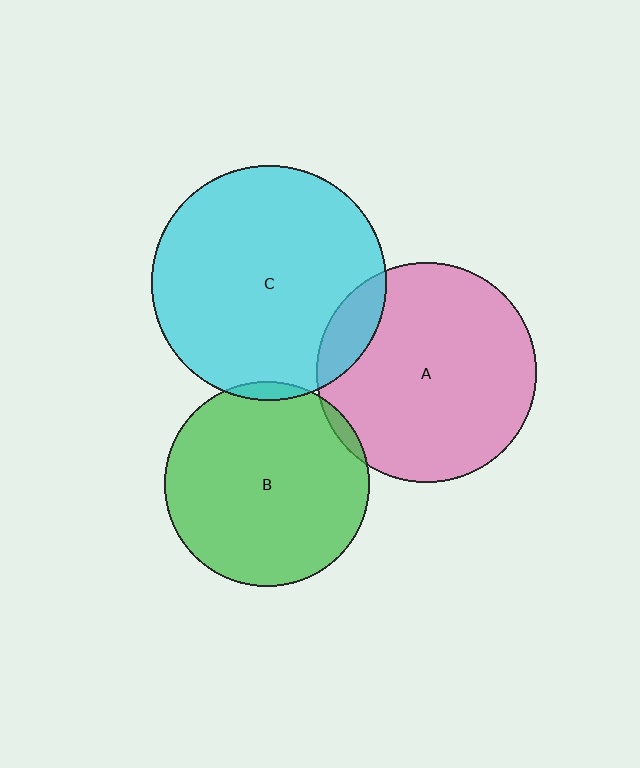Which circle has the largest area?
Circle C (cyan).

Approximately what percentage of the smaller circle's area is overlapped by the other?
Approximately 5%.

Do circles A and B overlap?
Yes.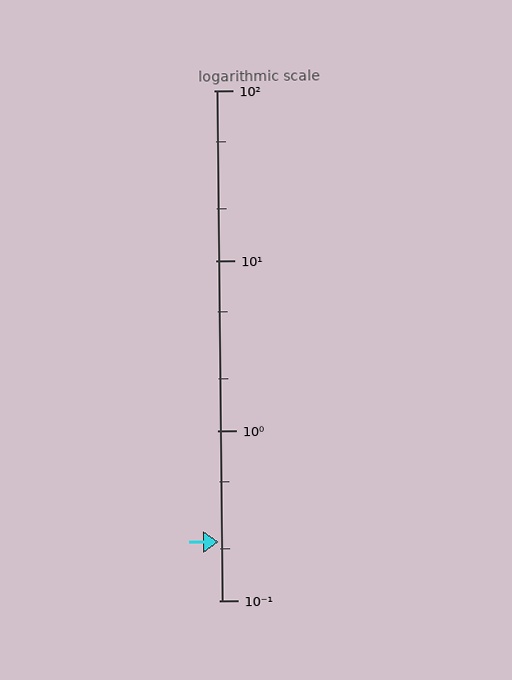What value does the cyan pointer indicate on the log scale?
The pointer indicates approximately 0.22.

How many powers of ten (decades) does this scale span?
The scale spans 3 decades, from 0.1 to 100.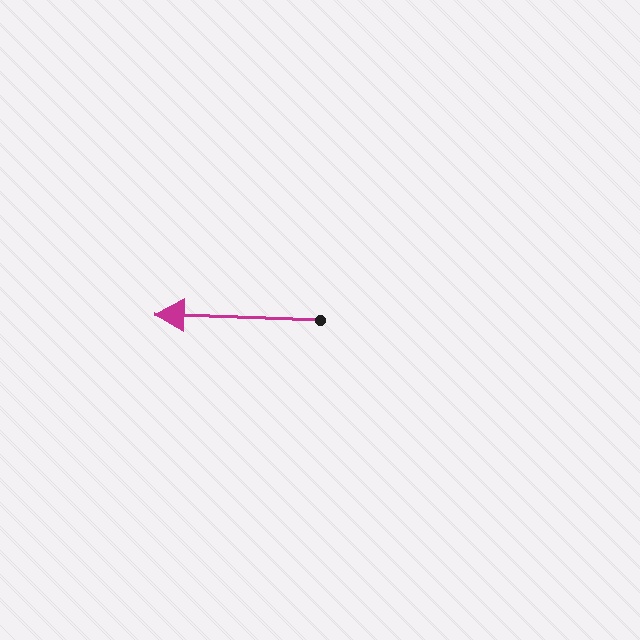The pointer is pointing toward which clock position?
Roughly 9 o'clock.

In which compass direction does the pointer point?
West.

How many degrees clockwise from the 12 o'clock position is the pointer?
Approximately 272 degrees.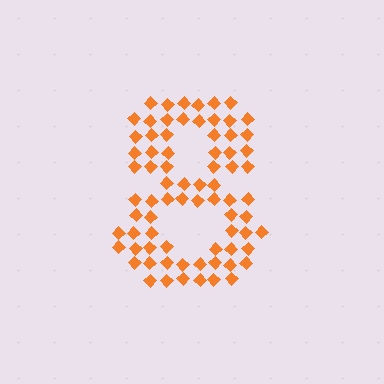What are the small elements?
The small elements are diamonds.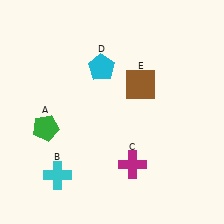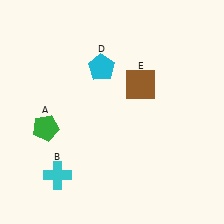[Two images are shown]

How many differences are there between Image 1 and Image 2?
There is 1 difference between the two images.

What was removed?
The magenta cross (C) was removed in Image 2.